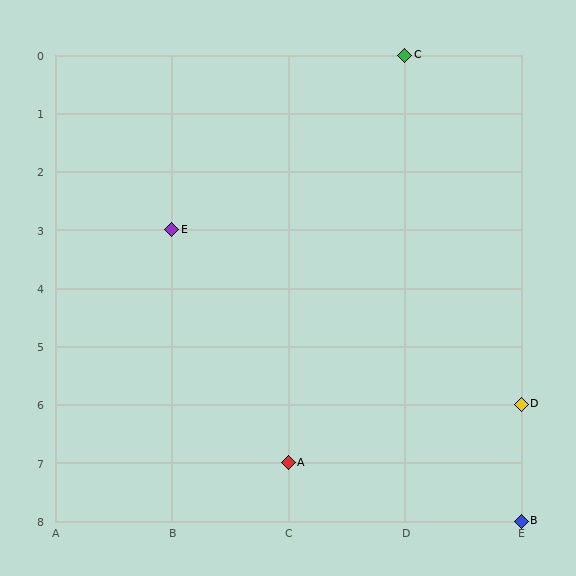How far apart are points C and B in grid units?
Points C and B are 1 column and 8 rows apart (about 8.1 grid units diagonally).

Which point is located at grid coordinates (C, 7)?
Point A is at (C, 7).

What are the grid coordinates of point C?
Point C is at grid coordinates (D, 0).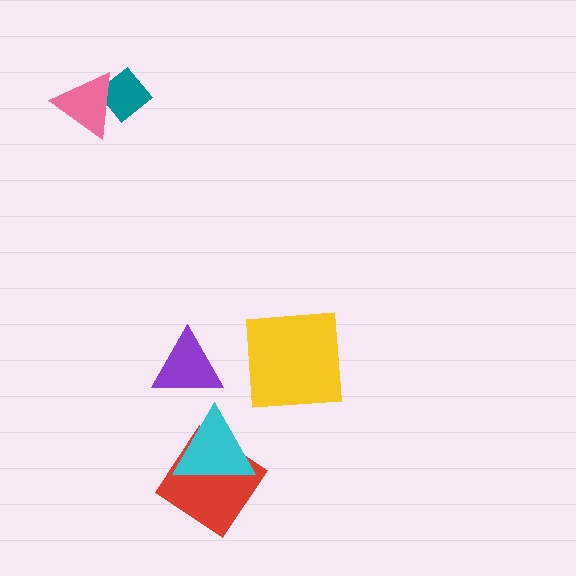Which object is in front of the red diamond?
The cyan triangle is in front of the red diamond.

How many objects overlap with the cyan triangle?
1 object overlaps with the cyan triangle.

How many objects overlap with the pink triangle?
1 object overlaps with the pink triangle.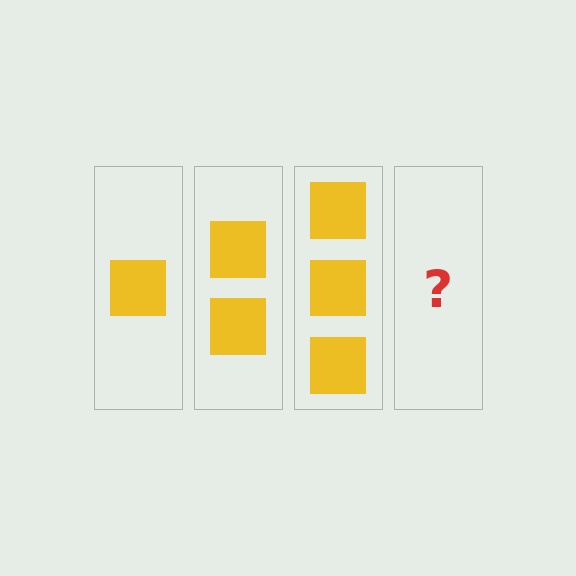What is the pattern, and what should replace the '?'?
The pattern is that each step adds one more square. The '?' should be 4 squares.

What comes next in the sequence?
The next element should be 4 squares.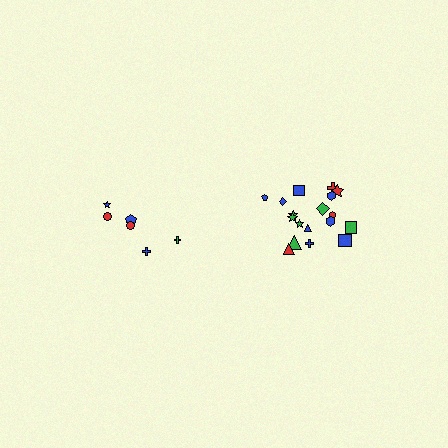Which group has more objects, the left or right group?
The right group.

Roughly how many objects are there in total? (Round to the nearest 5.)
Roughly 25 objects in total.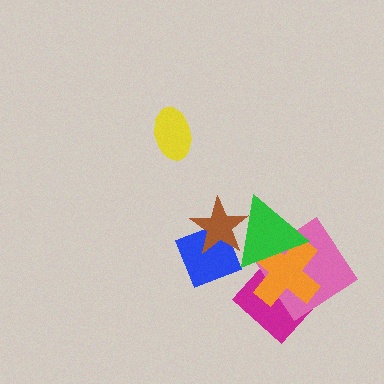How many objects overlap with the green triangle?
5 objects overlap with the green triangle.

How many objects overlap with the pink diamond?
3 objects overlap with the pink diamond.